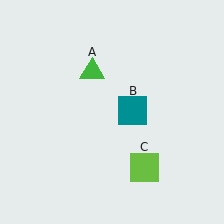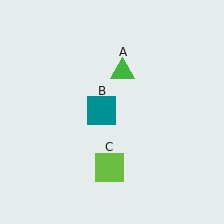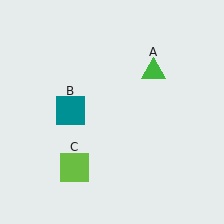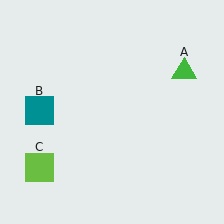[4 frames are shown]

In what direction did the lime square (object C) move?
The lime square (object C) moved left.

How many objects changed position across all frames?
3 objects changed position: green triangle (object A), teal square (object B), lime square (object C).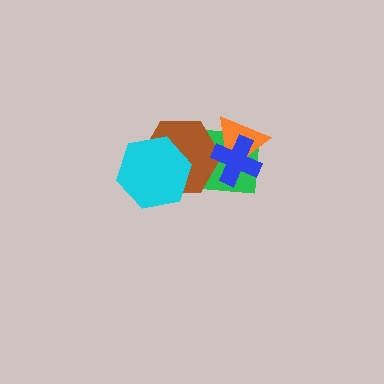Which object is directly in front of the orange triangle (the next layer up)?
The brown hexagon is directly in front of the orange triangle.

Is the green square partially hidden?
Yes, it is partially covered by another shape.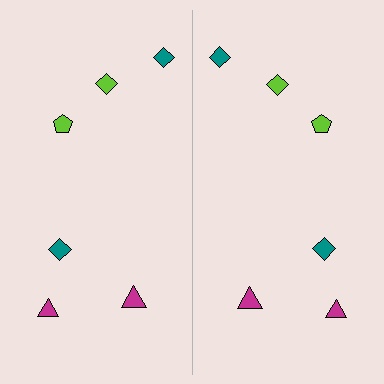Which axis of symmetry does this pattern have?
The pattern has a vertical axis of symmetry running through the center of the image.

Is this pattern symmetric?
Yes, this pattern has bilateral (reflection) symmetry.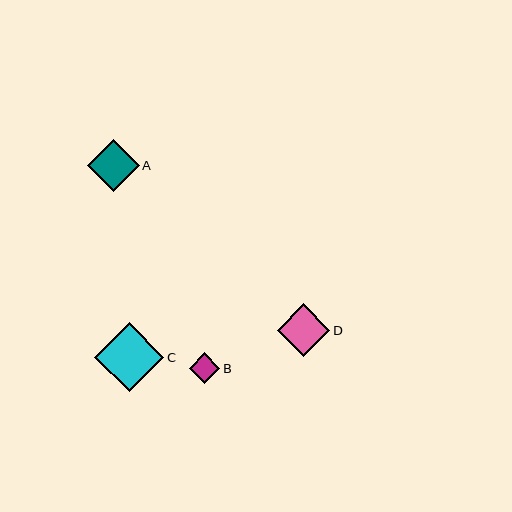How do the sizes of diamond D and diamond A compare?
Diamond D and diamond A are approximately the same size.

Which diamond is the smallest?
Diamond B is the smallest with a size of approximately 31 pixels.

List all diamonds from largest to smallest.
From largest to smallest: C, D, A, B.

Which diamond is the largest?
Diamond C is the largest with a size of approximately 69 pixels.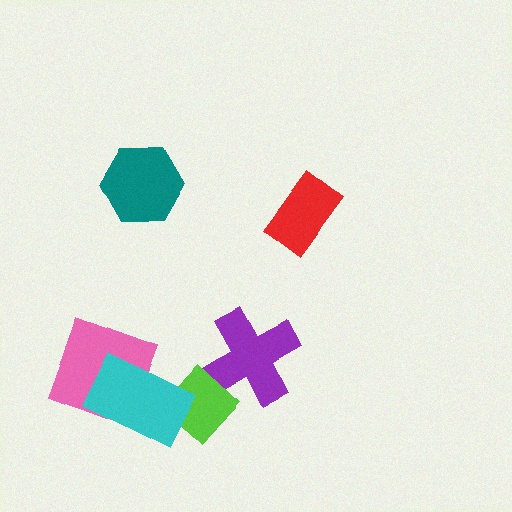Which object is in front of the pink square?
The cyan rectangle is in front of the pink square.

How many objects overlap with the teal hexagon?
0 objects overlap with the teal hexagon.